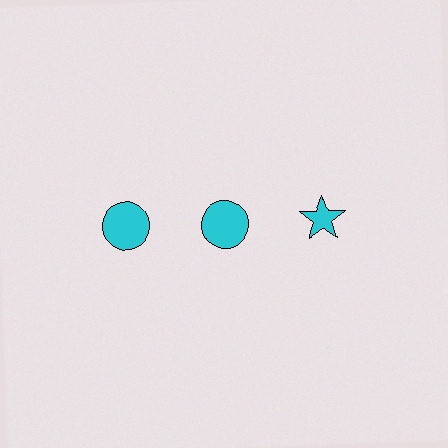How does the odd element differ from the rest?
It has a different shape: star instead of circle.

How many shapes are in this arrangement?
There are 3 shapes arranged in a grid pattern.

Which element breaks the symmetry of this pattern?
The cyan star in the top row, center column breaks the symmetry. All other shapes are cyan circles.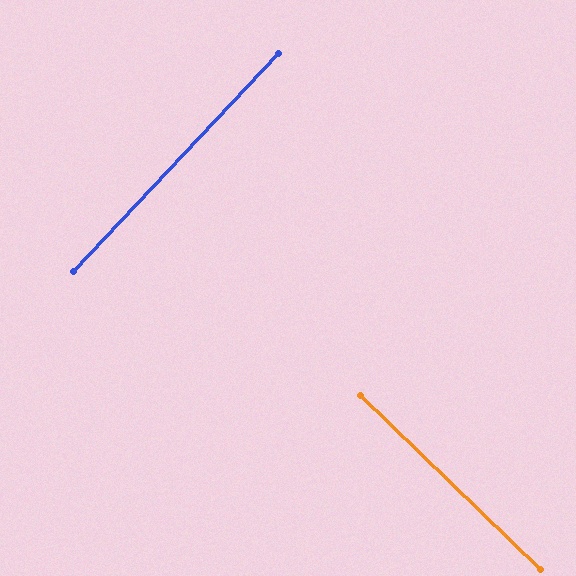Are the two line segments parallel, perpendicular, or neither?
Perpendicular — they meet at approximately 89°.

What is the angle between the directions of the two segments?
Approximately 89 degrees.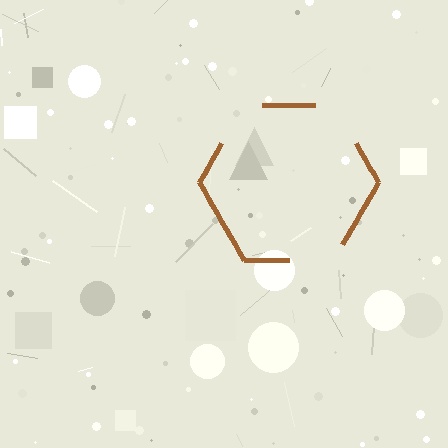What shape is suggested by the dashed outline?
The dashed outline suggests a hexagon.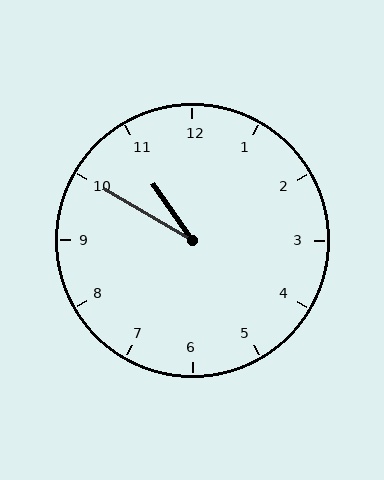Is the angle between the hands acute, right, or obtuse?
It is acute.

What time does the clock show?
10:50.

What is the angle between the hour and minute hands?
Approximately 25 degrees.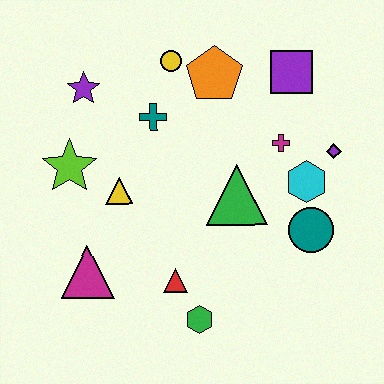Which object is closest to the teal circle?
The cyan hexagon is closest to the teal circle.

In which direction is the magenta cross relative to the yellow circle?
The magenta cross is to the right of the yellow circle.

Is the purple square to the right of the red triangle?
Yes